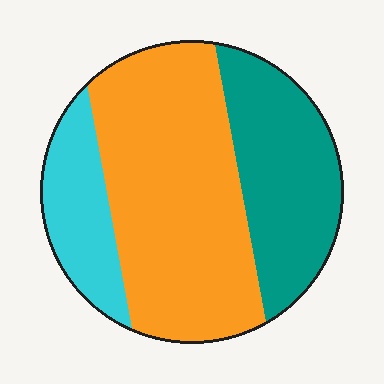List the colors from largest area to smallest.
From largest to smallest: orange, teal, cyan.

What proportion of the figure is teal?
Teal covers 30% of the figure.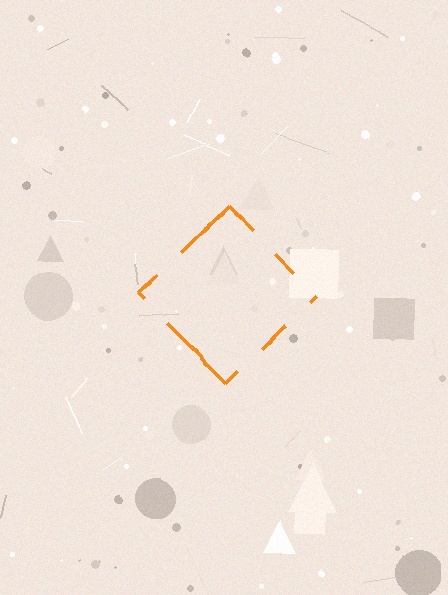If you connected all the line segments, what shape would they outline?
They would outline a diamond.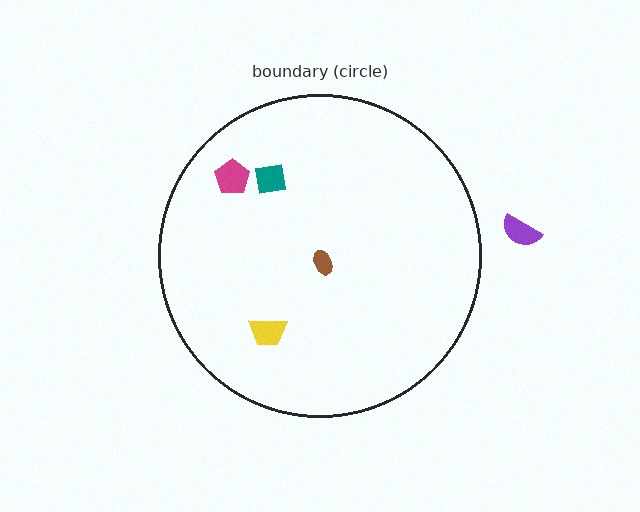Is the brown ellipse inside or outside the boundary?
Inside.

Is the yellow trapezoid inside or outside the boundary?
Inside.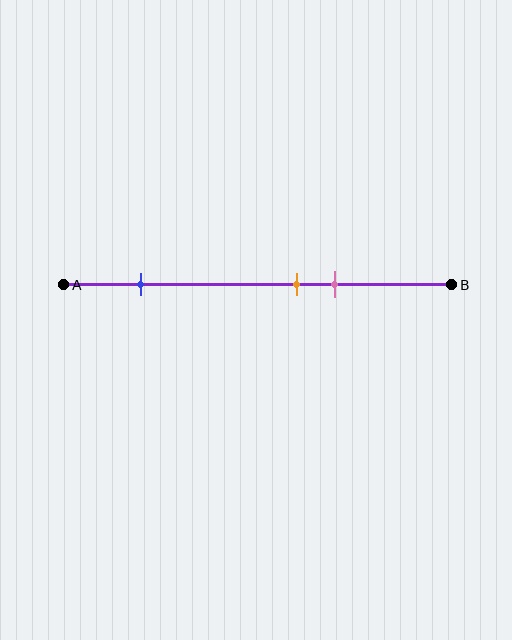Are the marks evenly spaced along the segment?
No, the marks are not evenly spaced.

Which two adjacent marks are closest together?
The orange and pink marks are the closest adjacent pair.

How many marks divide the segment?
There are 3 marks dividing the segment.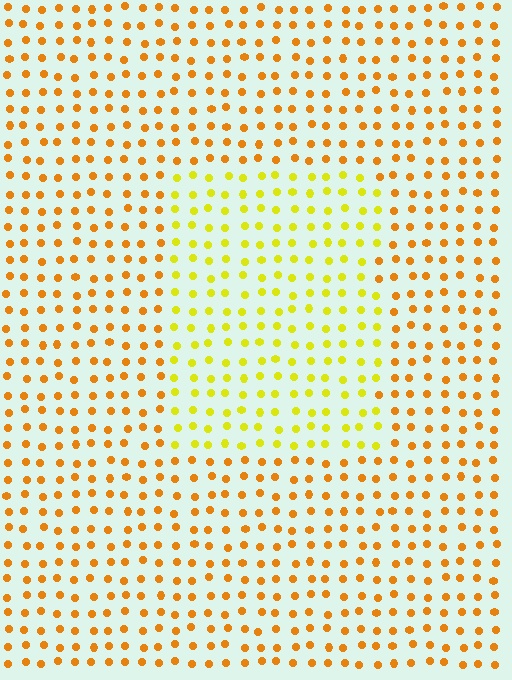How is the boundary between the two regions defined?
The boundary is defined purely by a slight shift in hue (about 31 degrees). Spacing, size, and orientation are identical on both sides.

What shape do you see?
I see a rectangle.